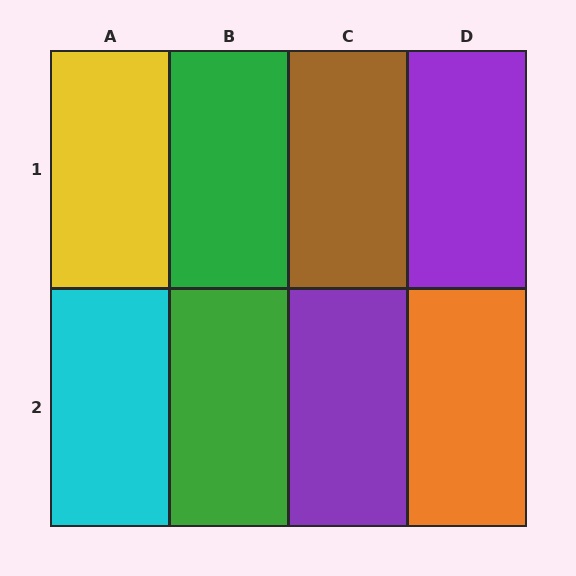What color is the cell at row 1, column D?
Purple.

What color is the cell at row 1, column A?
Yellow.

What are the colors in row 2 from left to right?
Cyan, green, purple, orange.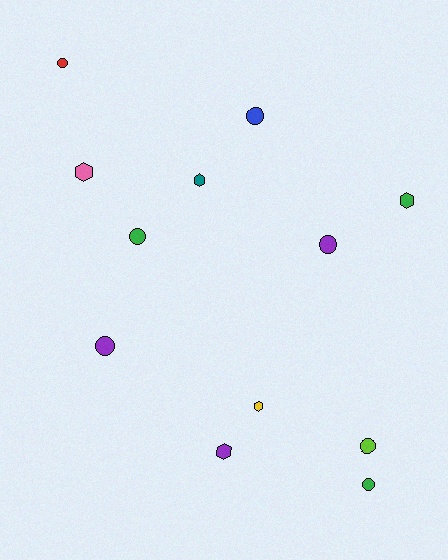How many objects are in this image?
There are 12 objects.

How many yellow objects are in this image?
There is 1 yellow object.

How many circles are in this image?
There are 7 circles.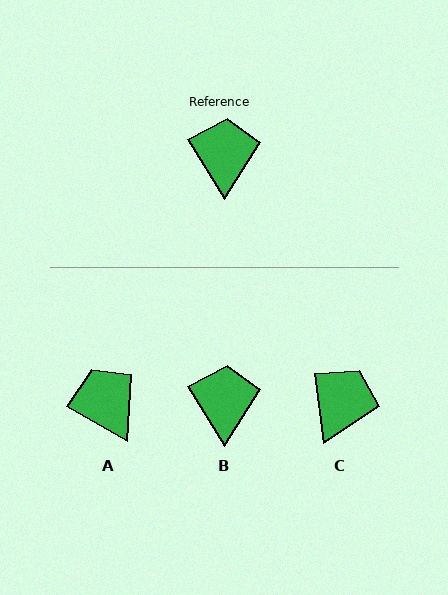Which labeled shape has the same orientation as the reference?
B.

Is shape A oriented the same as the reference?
No, it is off by about 29 degrees.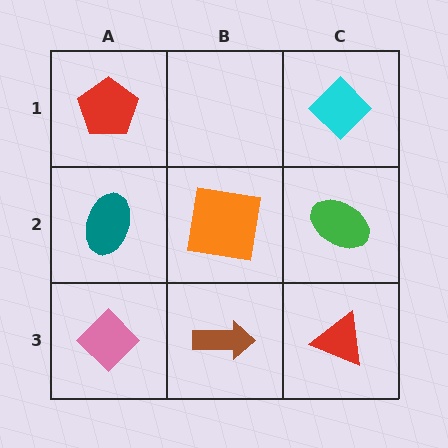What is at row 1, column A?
A red pentagon.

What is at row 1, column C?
A cyan diamond.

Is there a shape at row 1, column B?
No, that cell is empty.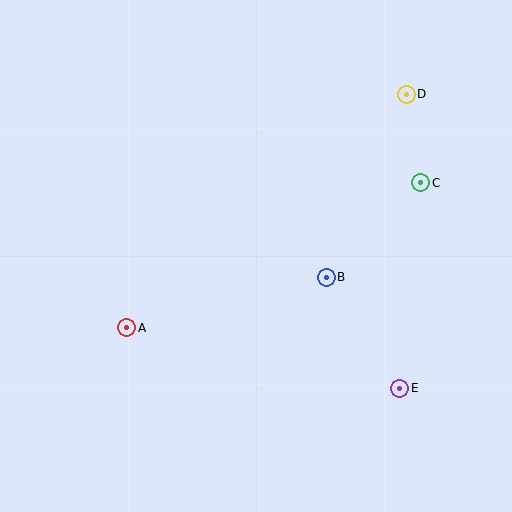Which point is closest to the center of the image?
Point B at (326, 277) is closest to the center.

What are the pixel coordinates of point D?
Point D is at (406, 94).